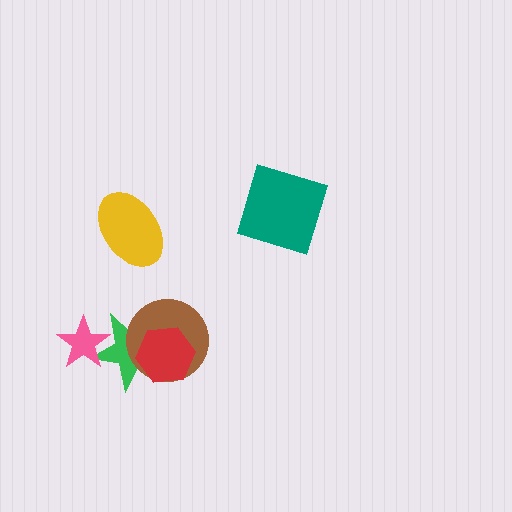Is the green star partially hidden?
Yes, it is partially covered by another shape.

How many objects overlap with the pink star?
1 object overlaps with the pink star.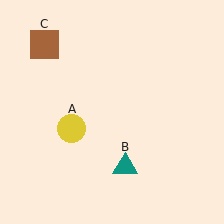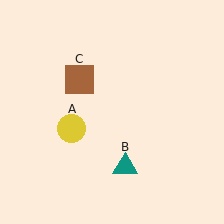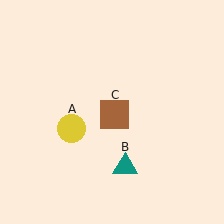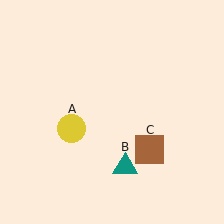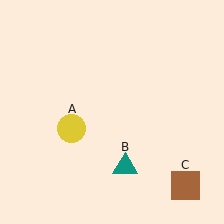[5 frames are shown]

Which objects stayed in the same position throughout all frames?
Yellow circle (object A) and teal triangle (object B) remained stationary.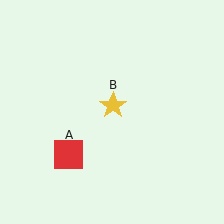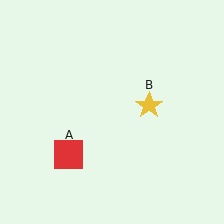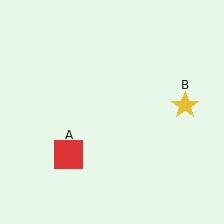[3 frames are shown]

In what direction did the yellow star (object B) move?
The yellow star (object B) moved right.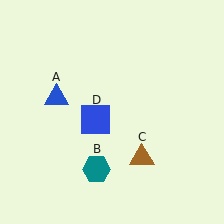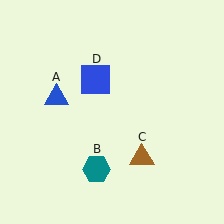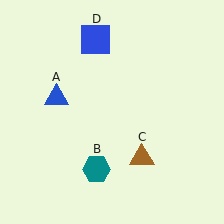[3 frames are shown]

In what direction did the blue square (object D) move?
The blue square (object D) moved up.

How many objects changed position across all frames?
1 object changed position: blue square (object D).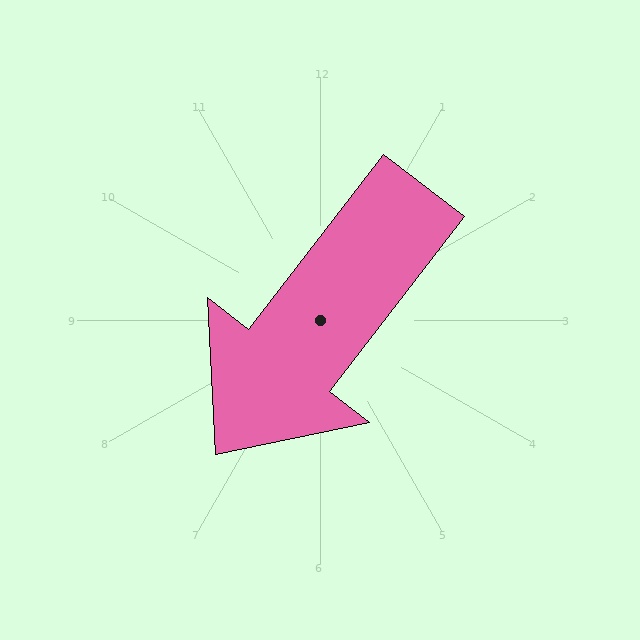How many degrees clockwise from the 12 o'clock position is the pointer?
Approximately 218 degrees.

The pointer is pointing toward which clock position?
Roughly 7 o'clock.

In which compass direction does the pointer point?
Southwest.